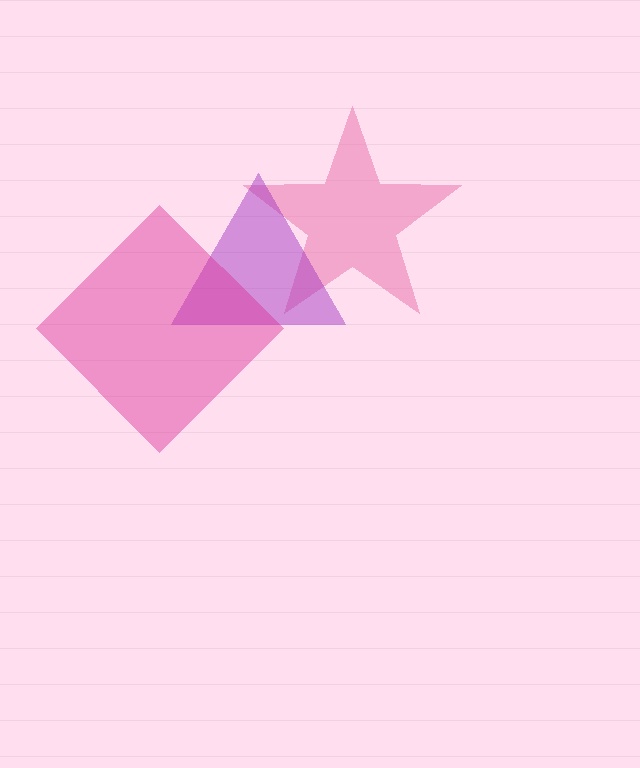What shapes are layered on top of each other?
The layered shapes are: a pink star, a purple triangle, a magenta diamond.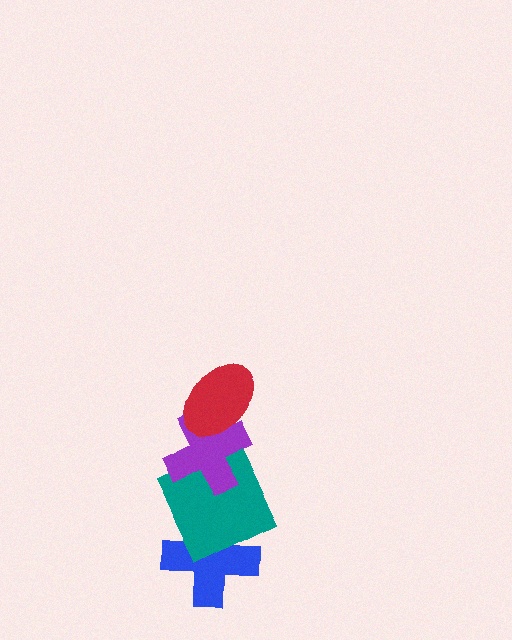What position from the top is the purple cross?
The purple cross is 2nd from the top.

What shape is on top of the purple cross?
The red ellipse is on top of the purple cross.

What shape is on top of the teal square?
The purple cross is on top of the teal square.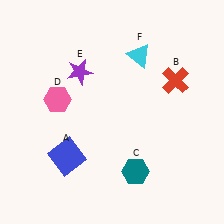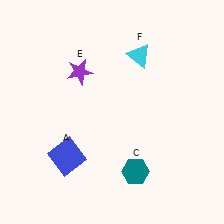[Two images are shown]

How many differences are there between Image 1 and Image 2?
There are 2 differences between the two images.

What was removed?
The red cross (B), the pink hexagon (D) were removed in Image 2.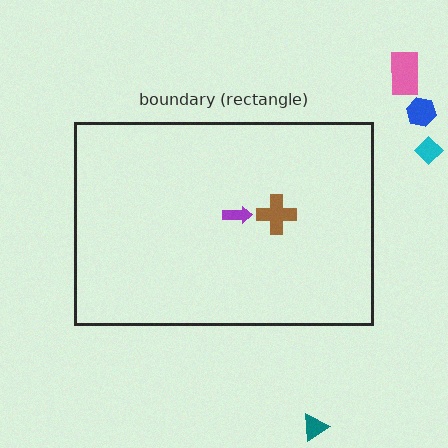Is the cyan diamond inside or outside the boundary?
Outside.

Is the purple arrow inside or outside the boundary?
Inside.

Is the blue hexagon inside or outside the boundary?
Outside.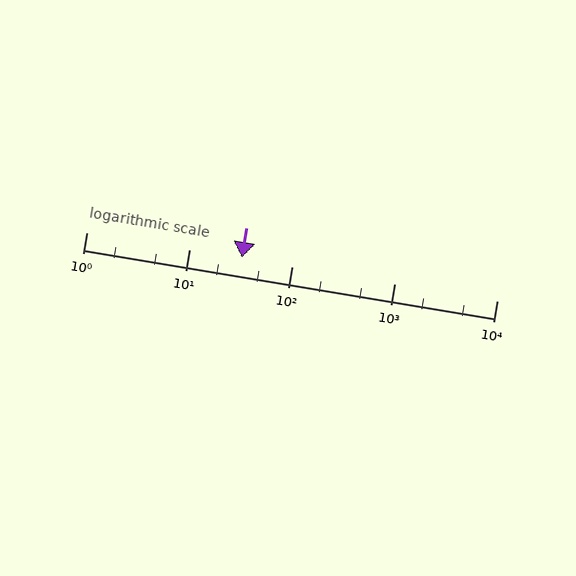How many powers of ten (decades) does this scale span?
The scale spans 4 decades, from 1 to 10000.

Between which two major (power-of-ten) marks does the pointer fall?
The pointer is between 10 and 100.